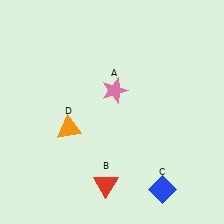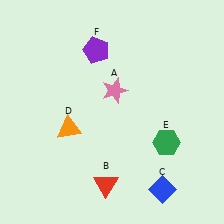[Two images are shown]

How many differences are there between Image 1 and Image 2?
There are 2 differences between the two images.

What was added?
A green hexagon (E), a purple pentagon (F) were added in Image 2.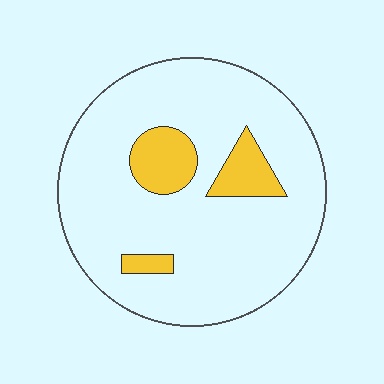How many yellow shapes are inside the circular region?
3.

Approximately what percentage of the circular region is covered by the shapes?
Approximately 15%.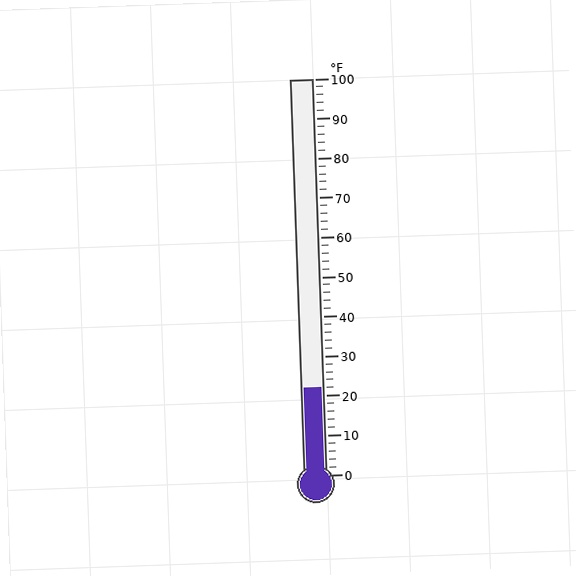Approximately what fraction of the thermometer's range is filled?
The thermometer is filled to approximately 20% of its range.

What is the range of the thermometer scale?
The thermometer scale ranges from 0°F to 100°F.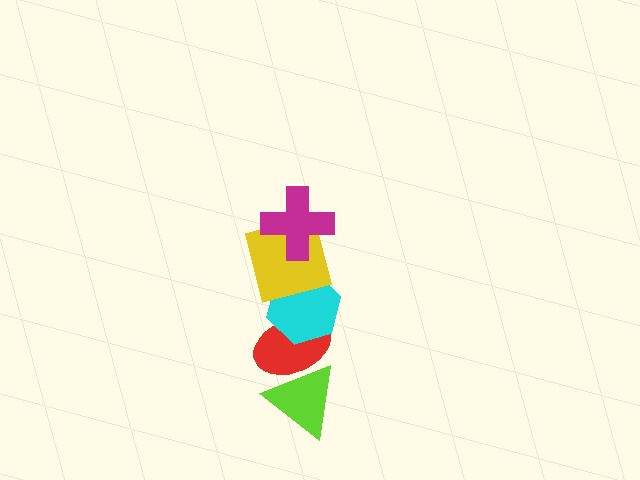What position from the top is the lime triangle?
The lime triangle is 5th from the top.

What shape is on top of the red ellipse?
The cyan hexagon is on top of the red ellipse.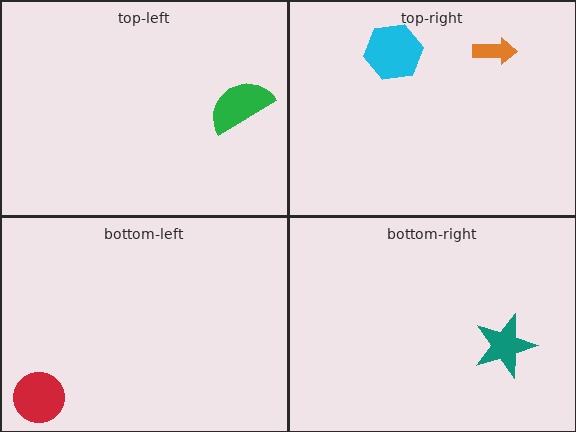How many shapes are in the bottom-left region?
1.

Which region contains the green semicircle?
The top-left region.